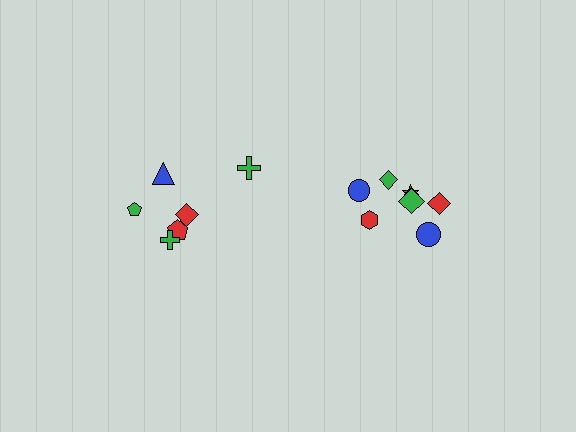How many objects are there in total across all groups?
There are 14 objects.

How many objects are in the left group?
There are 6 objects.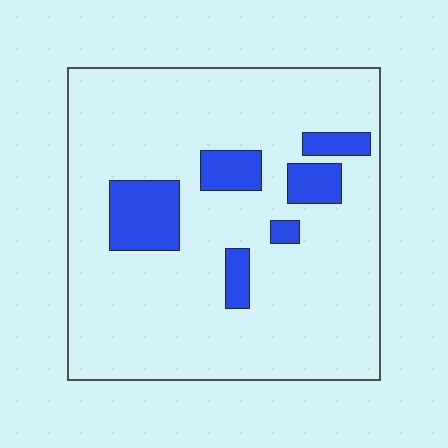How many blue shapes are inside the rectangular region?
6.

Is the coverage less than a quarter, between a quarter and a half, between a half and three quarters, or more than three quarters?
Less than a quarter.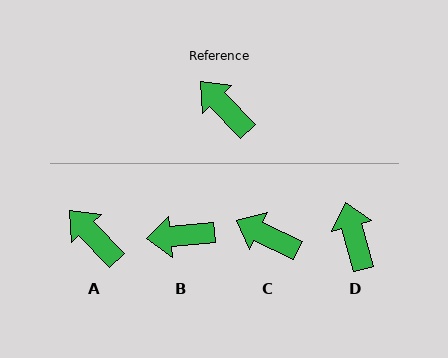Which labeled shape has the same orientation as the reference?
A.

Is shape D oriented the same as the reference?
No, it is off by about 28 degrees.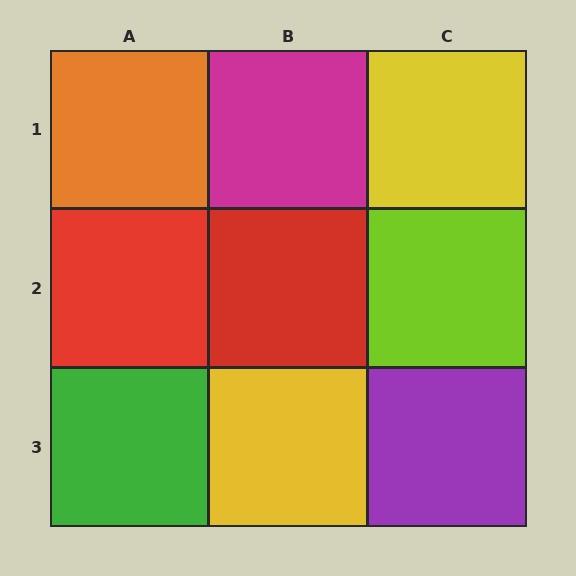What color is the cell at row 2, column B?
Red.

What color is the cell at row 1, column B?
Magenta.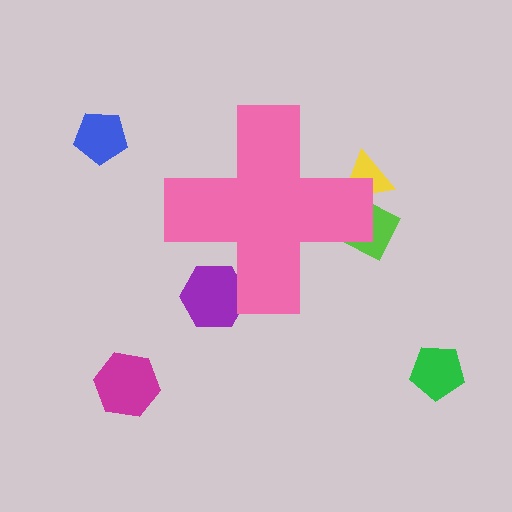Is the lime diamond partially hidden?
Yes, the lime diamond is partially hidden behind the pink cross.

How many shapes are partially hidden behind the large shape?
3 shapes are partially hidden.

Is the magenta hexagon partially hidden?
No, the magenta hexagon is fully visible.